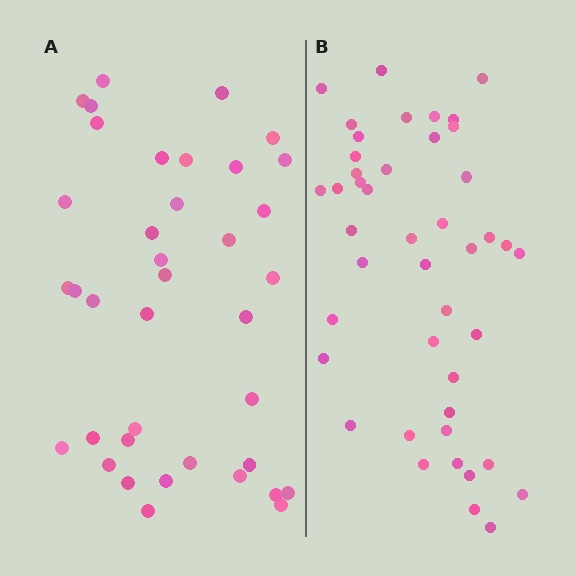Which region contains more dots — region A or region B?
Region B (the right region) has more dots.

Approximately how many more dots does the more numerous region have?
Region B has about 6 more dots than region A.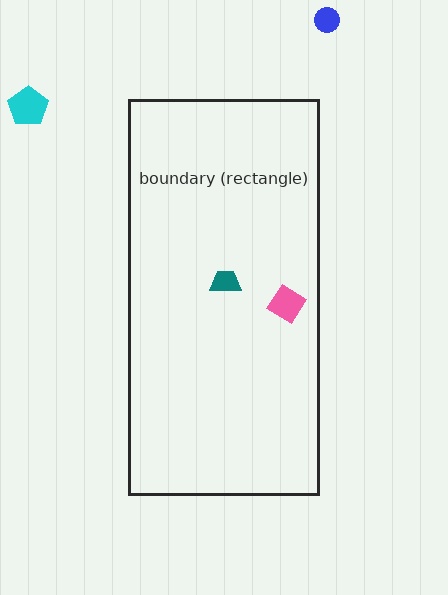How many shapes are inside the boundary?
2 inside, 2 outside.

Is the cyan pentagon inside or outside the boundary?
Outside.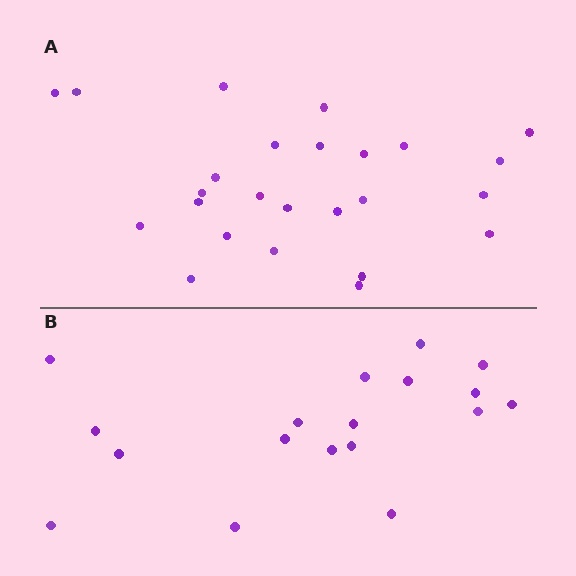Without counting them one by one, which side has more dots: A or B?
Region A (the top region) has more dots.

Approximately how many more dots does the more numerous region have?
Region A has roughly 8 or so more dots than region B.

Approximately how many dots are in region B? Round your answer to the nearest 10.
About 20 dots. (The exact count is 18, which rounds to 20.)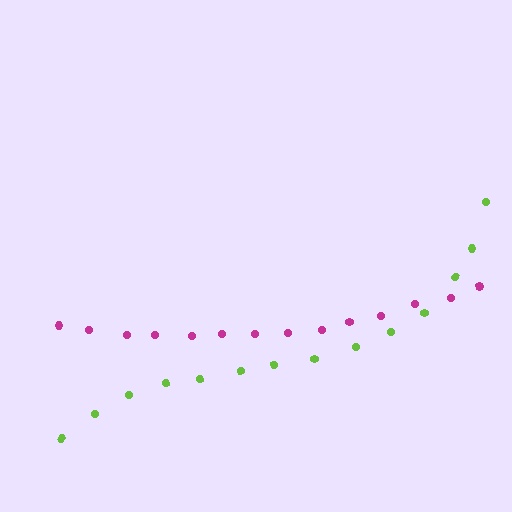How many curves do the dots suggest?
There are 2 distinct paths.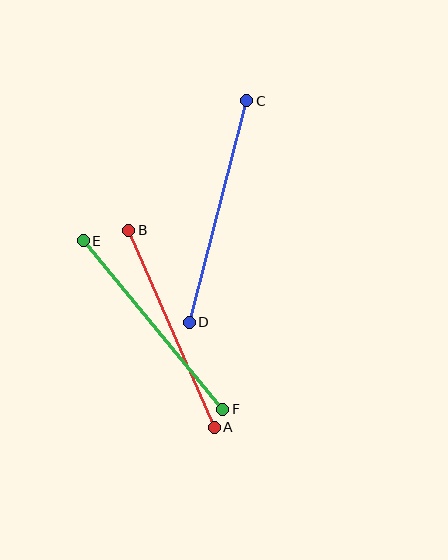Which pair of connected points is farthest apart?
Points C and D are farthest apart.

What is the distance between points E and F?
The distance is approximately 218 pixels.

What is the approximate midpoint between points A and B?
The midpoint is at approximately (171, 329) pixels.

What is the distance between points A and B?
The distance is approximately 215 pixels.